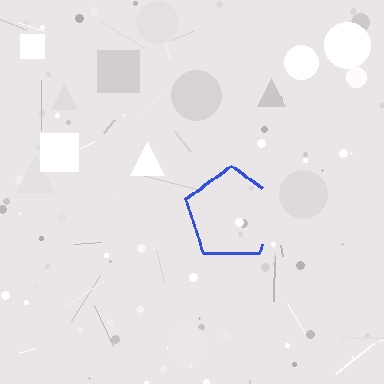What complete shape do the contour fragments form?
The contour fragments form a pentagon.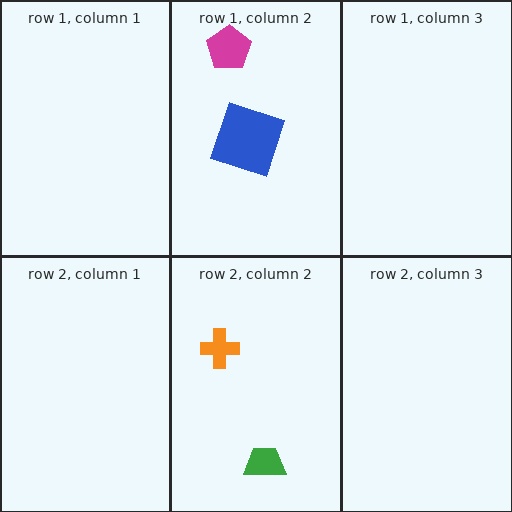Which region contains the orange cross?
The row 2, column 2 region.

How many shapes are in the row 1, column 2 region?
2.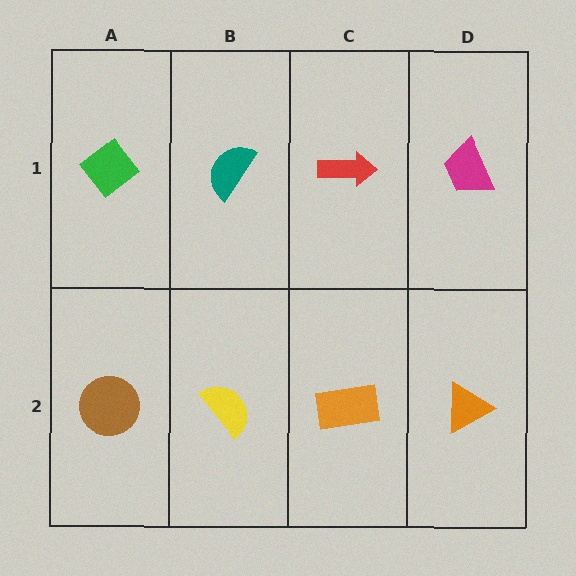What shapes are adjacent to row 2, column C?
A red arrow (row 1, column C), a yellow semicircle (row 2, column B), an orange triangle (row 2, column D).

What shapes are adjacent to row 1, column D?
An orange triangle (row 2, column D), a red arrow (row 1, column C).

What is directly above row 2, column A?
A green diamond.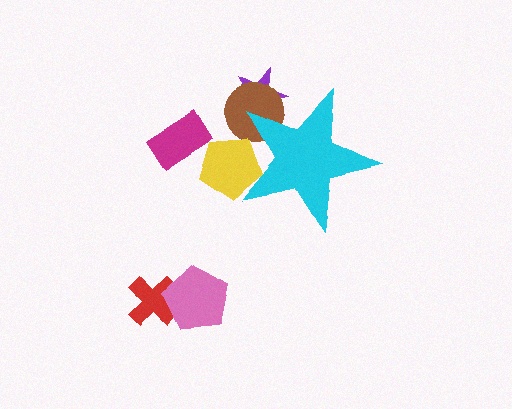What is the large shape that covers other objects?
A cyan star.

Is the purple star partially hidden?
Yes, the purple star is partially hidden behind the cyan star.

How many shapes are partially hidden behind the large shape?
3 shapes are partially hidden.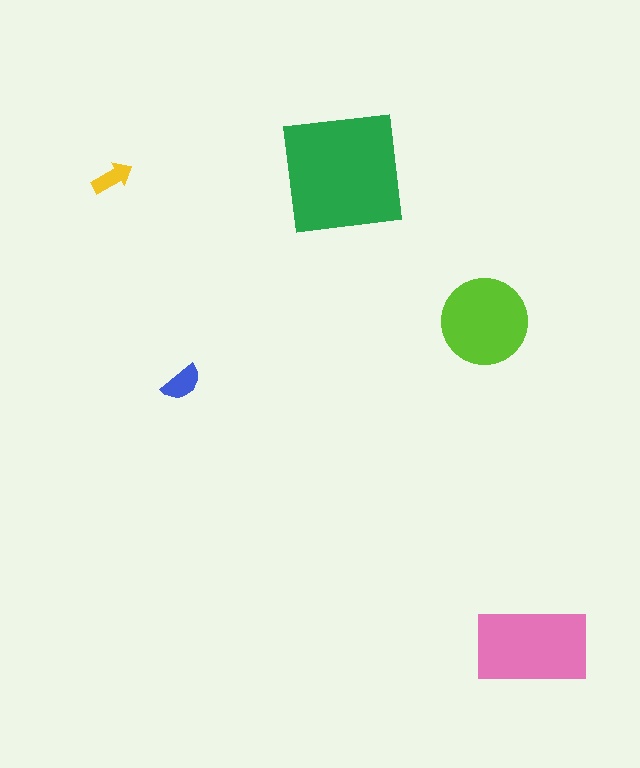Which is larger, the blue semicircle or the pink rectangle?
The pink rectangle.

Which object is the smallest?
The yellow arrow.